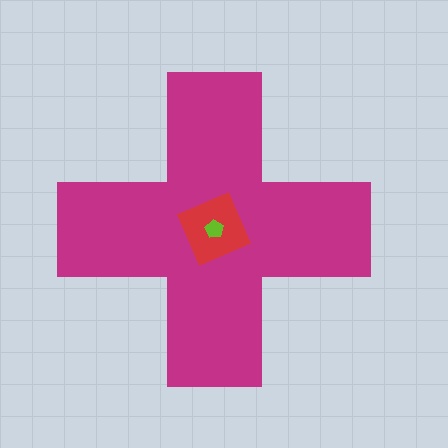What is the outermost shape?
The magenta cross.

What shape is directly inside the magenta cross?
The red diamond.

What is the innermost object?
The lime pentagon.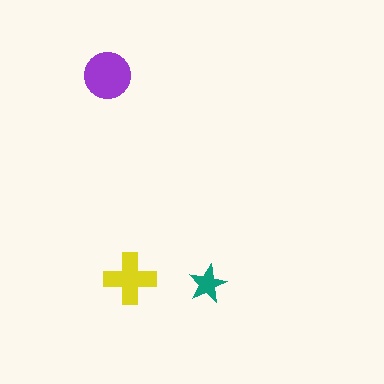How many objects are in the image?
There are 3 objects in the image.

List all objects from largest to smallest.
The purple circle, the yellow cross, the teal star.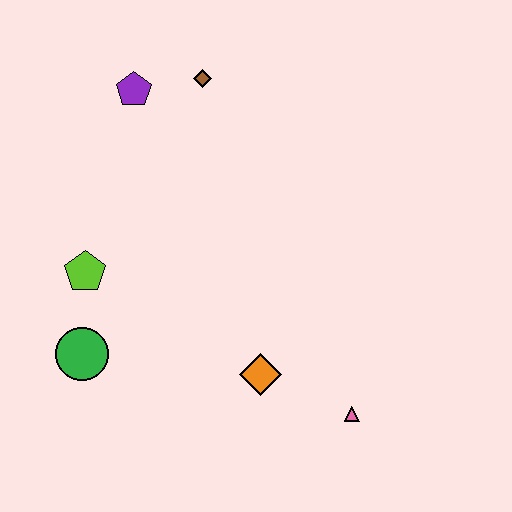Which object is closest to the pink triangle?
The orange diamond is closest to the pink triangle.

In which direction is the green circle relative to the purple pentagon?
The green circle is below the purple pentagon.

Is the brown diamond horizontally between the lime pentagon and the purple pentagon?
No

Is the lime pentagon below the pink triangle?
No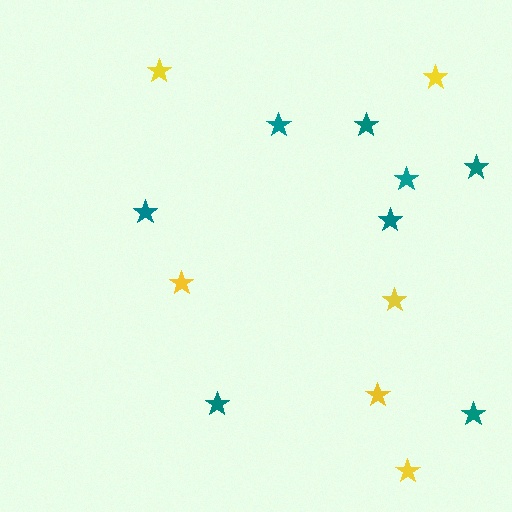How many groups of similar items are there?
There are 2 groups: one group of teal stars (8) and one group of yellow stars (6).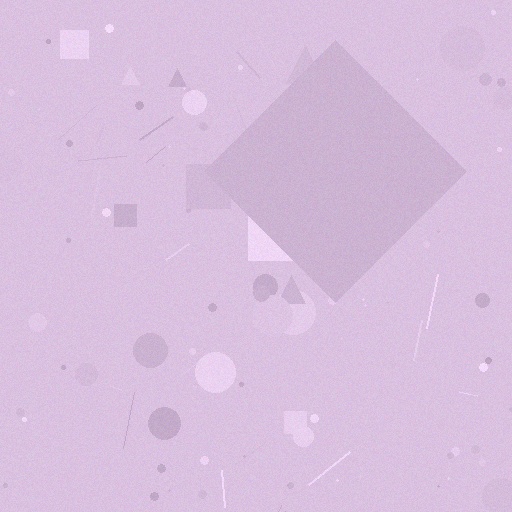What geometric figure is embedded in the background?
A diamond is embedded in the background.